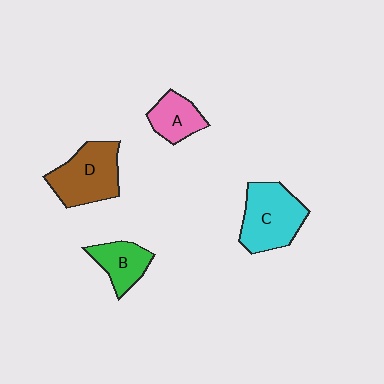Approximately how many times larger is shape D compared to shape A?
Approximately 1.7 times.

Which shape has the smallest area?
Shape A (pink).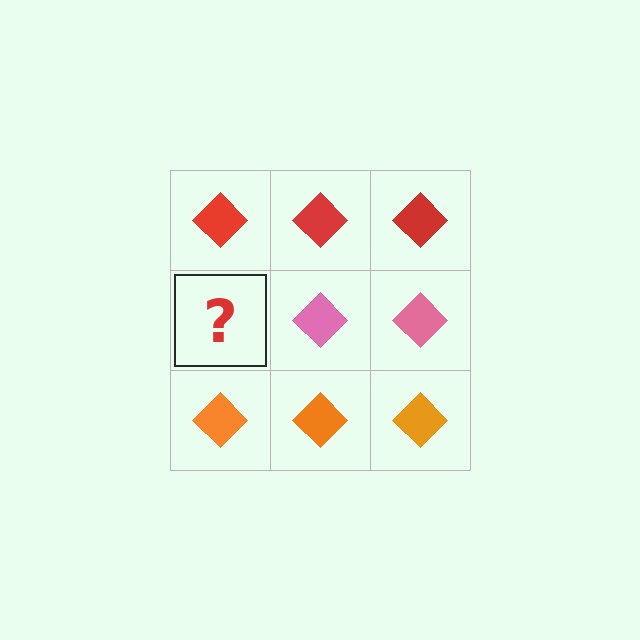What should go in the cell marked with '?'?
The missing cell should contain a pink diamond.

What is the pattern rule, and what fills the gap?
The rule is that each row has a consistent color. The gap should be filled with a pink diamond.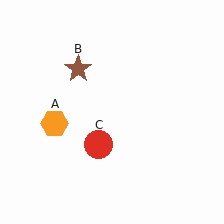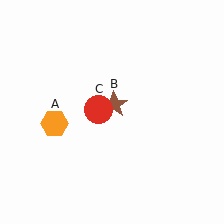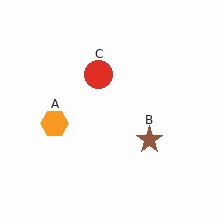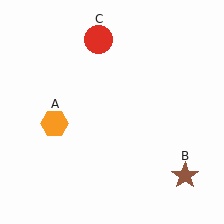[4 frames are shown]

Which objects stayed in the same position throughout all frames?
Orange hexagon (object A) remained stationary.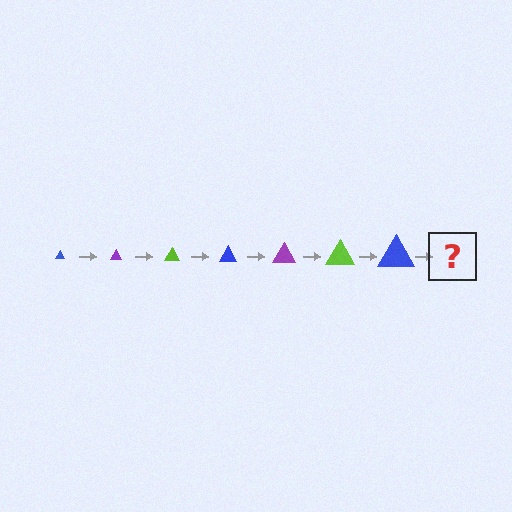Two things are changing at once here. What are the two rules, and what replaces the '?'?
The two rules are that the triangle grows larger each step and the color cycles through blue, purple, and lime. The '?' should be a purple triangle, larger than the previous one.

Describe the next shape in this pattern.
It should be a purple triangle, larger than the previous one.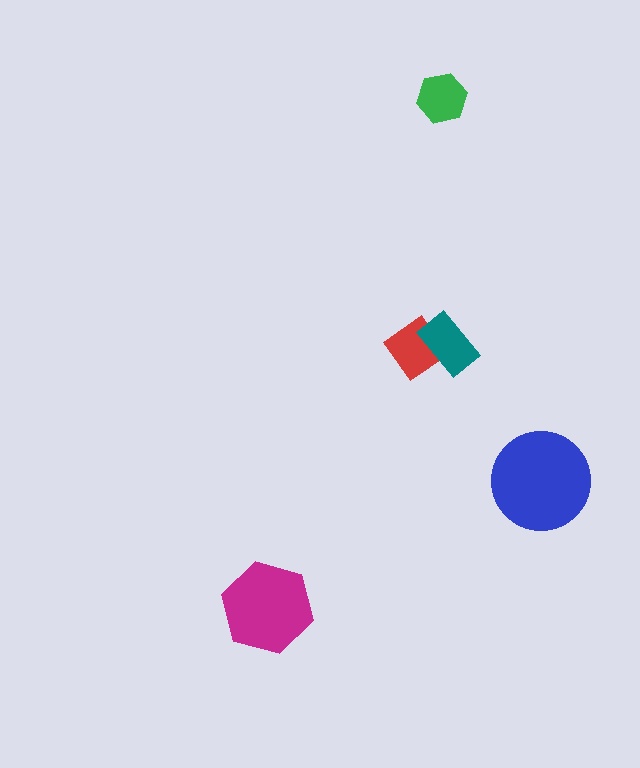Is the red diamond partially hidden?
Yes, it is partially covered by another shape.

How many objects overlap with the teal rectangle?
1 object overlaps with the teal rectangle.